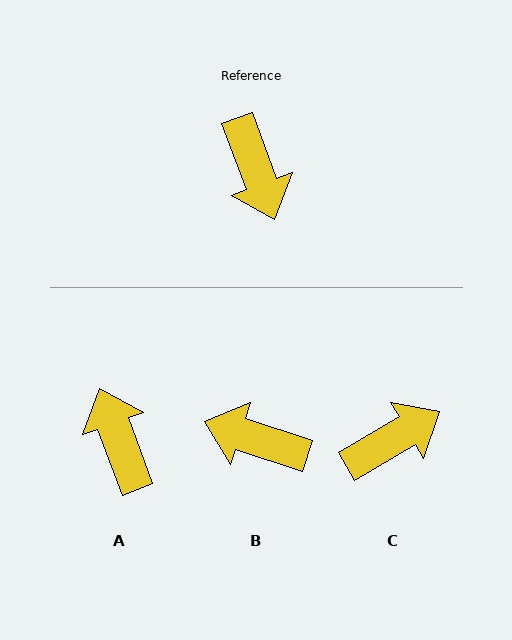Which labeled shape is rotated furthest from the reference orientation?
A, about 180 degrees away.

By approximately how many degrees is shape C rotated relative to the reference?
Approximately 100 degrees counter-clockwise.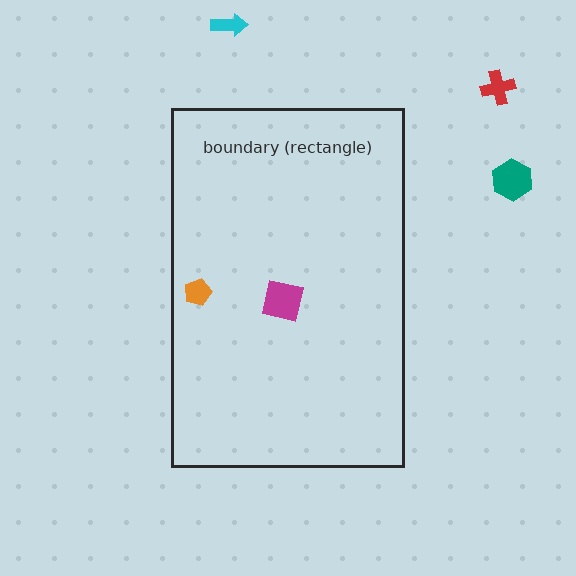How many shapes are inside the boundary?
2 inside, 3 outside.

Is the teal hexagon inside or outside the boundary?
Outside.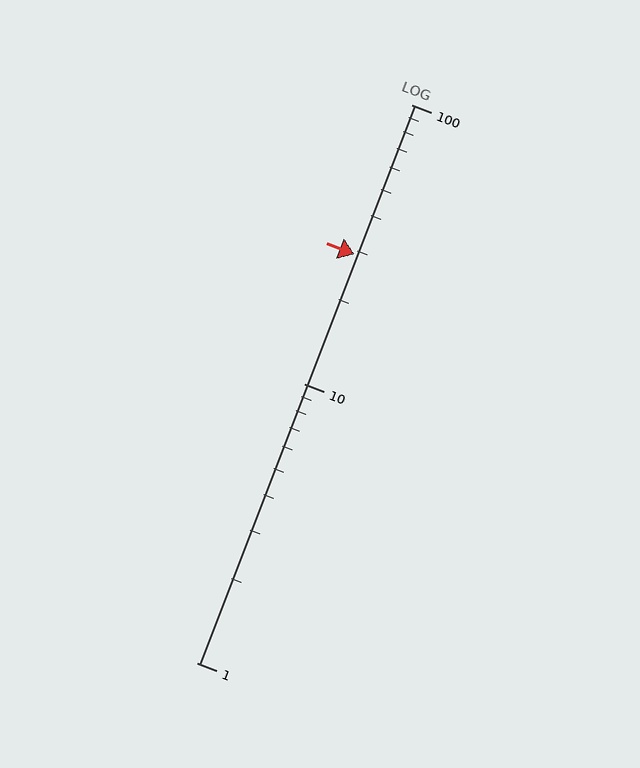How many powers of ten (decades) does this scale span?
The scale spans 2 decades, from 1 to 100.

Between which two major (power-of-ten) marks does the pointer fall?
The pointer is between 10 and 100.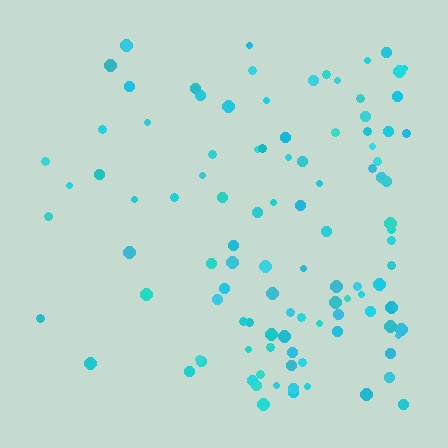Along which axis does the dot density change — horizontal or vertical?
Horizontal.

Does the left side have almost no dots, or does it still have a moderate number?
Still a moderate number, just noticeably fewer than the right.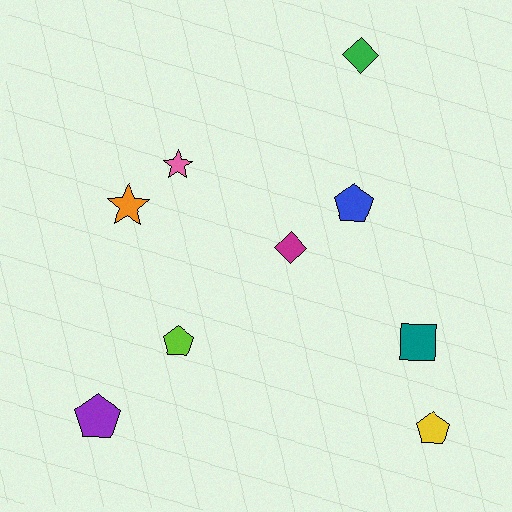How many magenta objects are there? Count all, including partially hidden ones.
There is 1 magenta object.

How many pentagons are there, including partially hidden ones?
There are 4 pentagons.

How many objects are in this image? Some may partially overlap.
There are 9 objects.